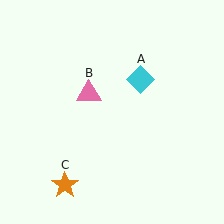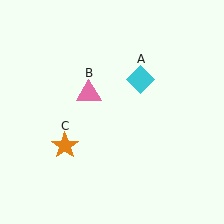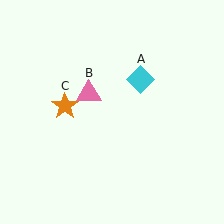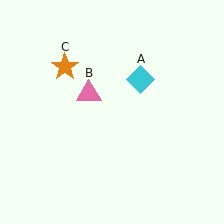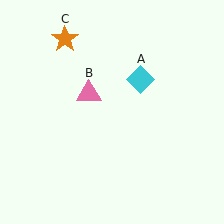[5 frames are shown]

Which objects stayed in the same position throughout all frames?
Cyan diamond (object A) and pink triangle (object B) remained stationary.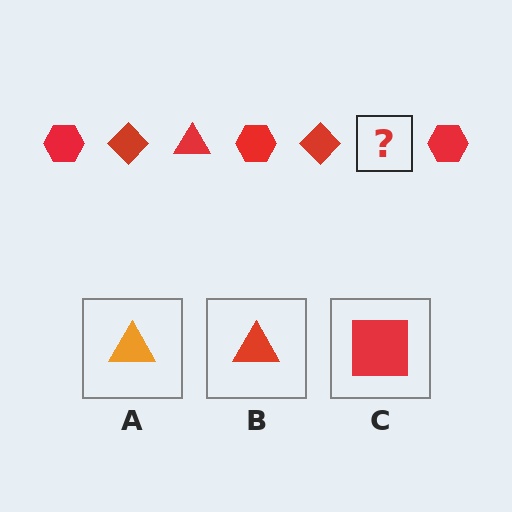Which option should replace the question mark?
Option B.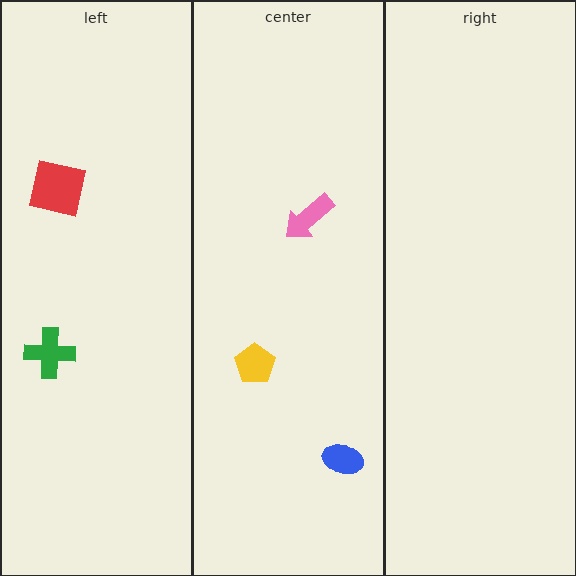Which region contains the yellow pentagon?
The center region.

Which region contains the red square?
The left region.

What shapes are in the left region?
The red square, the green cross.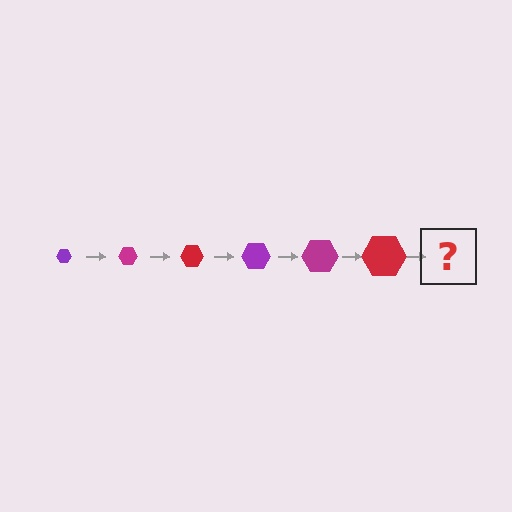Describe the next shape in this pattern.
It should be a purple hexagon, larger than the previous one.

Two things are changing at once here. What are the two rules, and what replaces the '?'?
The two rules are that the hexagon grows larger each step and the color cycles through purple, magenta, and red. The '?' should be a purple hexagon, larger than the previous one.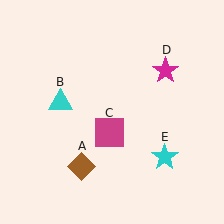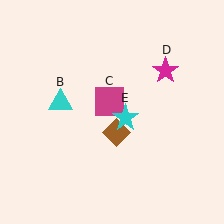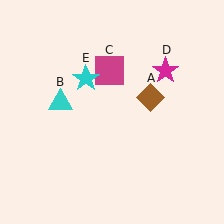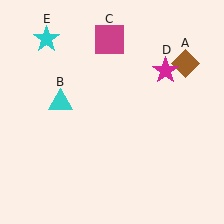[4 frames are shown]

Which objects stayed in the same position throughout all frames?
Cyan triangle (object B) and magenta star (object D) remained stationary.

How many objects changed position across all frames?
3 objects changed position: brown diamond (object A), magenta square (object C), cyan star (object E).